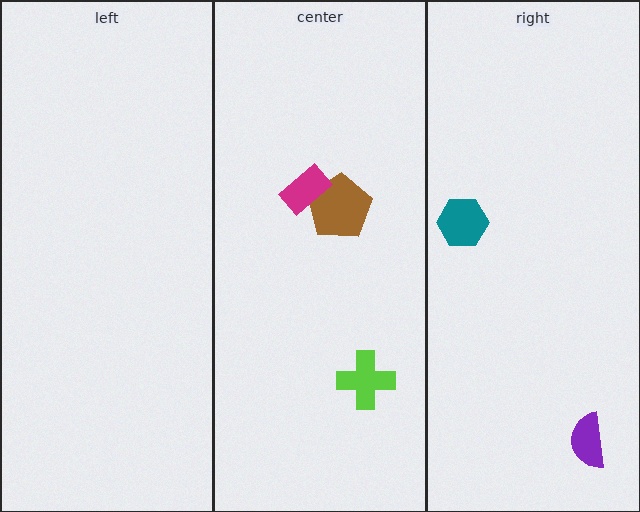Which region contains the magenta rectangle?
The center region.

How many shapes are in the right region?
2.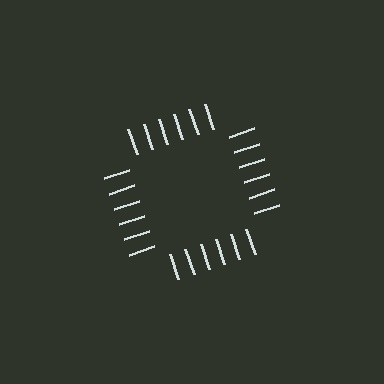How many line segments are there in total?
24 — 6 along each of the 4 edges.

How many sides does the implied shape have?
4 sides — the line-ends trace a square.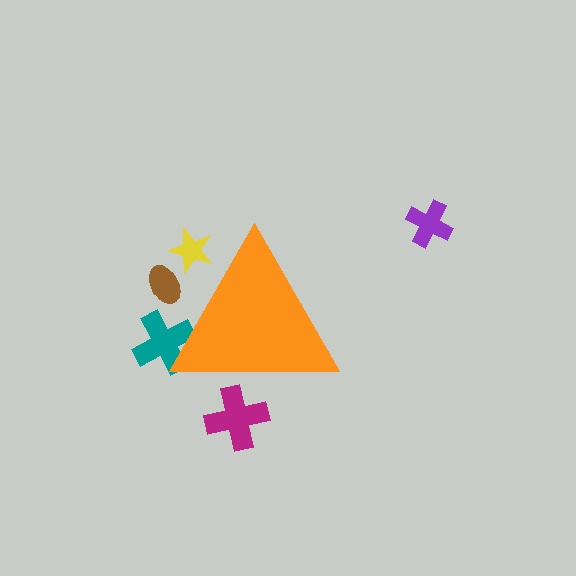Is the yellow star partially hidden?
Yes, the yellow star is partially hidden behind the orange triangle.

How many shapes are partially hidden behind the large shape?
4 shapes are partially hidden.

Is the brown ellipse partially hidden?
Yes, the brown ellipse is partially hidden behind the orange triangle.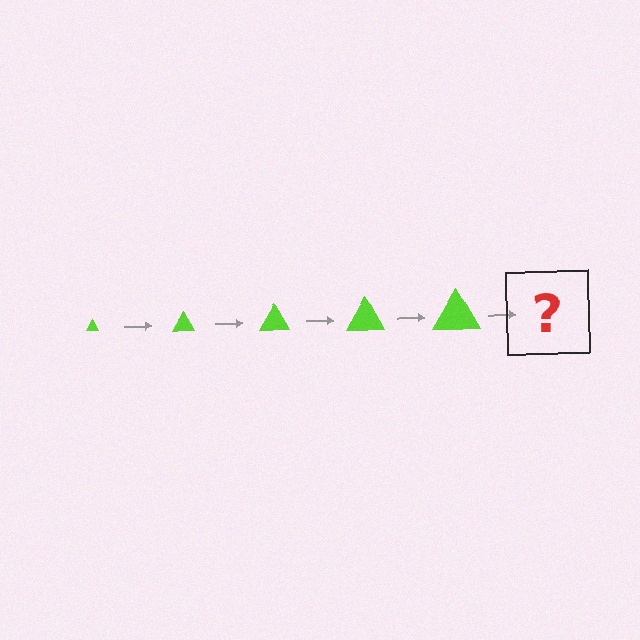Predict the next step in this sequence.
The next step is a lime triangle, larger than the previous one.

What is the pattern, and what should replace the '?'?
The pattern is that the triangle gets progressively larger each step. The '?' should be a lime triangle, larger than the previous one.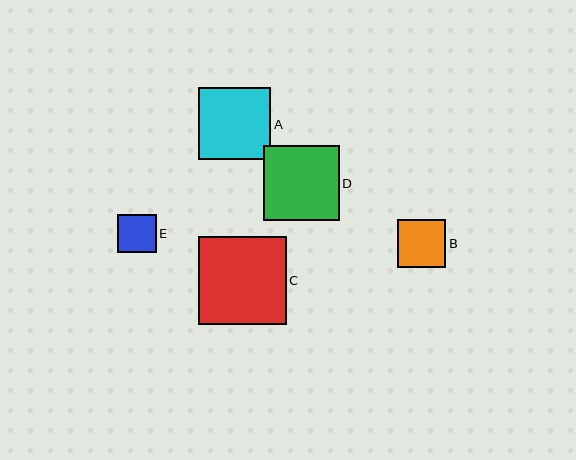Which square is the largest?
Square C is the largest with a size of approximately 87 pixels.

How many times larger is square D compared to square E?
Square D is approximately 2.0 times the size of square E.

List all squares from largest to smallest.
From largest to smallest: C, D, A, B, E.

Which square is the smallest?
Square E is the smallest with a size of approximately 39 pixels.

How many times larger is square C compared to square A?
Square C is approximately 1.2 times the size of square A.